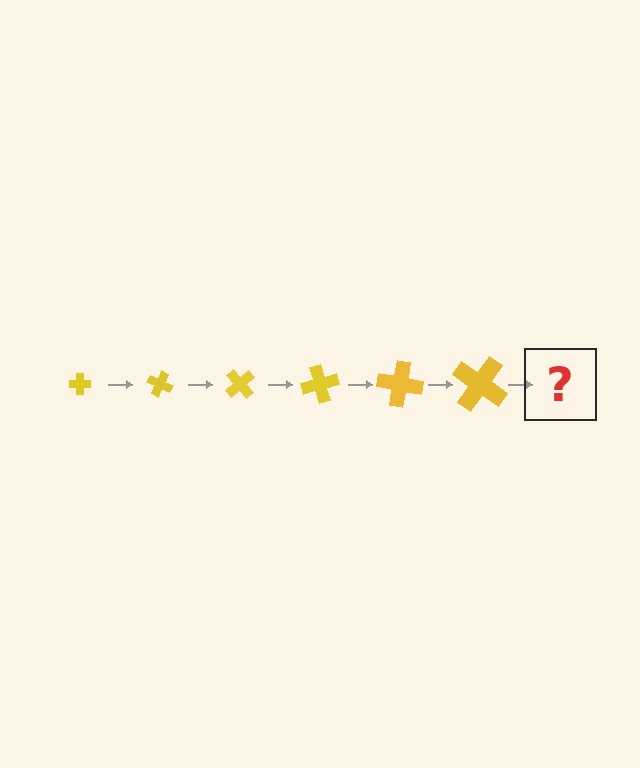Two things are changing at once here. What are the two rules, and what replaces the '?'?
The two rules are that the cross grows larger each step and it rotates 25 degrees each step. The '?' should be a cross, larger than the previous one and rotated 150 degrees from the start.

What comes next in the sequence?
The next element should be a cross, larger than the previous one and rotated 150 degrees from the start.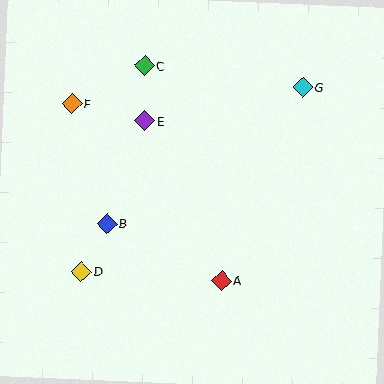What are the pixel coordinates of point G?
Point G is at (303, 87).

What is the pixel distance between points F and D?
The distance between F and D is 169 pixels.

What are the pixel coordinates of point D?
Point D is at (81, 272).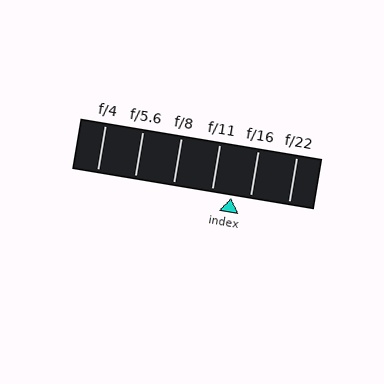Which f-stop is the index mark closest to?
The index mark is closest to f/16.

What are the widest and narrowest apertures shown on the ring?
The widest aperture shown is f/4 and the narrowest is f/22.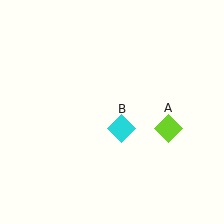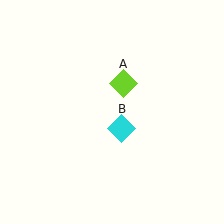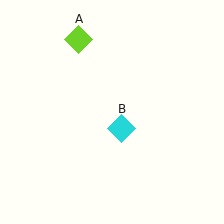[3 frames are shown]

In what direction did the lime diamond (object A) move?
The lime diamond (object A) moved up and to the left.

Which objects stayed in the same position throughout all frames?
Cyan diamond (object B) remained stationary.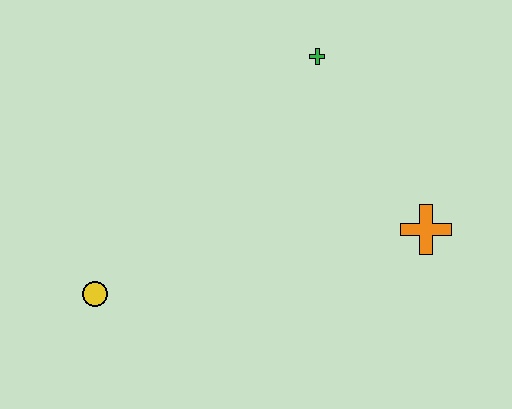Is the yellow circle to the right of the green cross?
No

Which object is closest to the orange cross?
The green cross is closest to the orange cross.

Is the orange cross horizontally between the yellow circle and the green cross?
No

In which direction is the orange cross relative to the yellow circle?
The orange cross is to the right of the yellow circle.